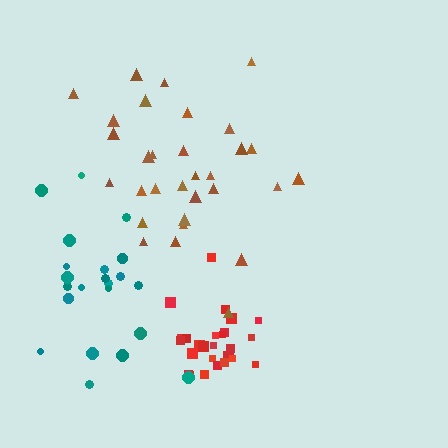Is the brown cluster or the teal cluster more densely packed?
Brown.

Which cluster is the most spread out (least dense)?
Teal.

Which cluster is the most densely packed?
Red.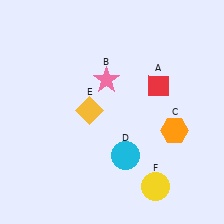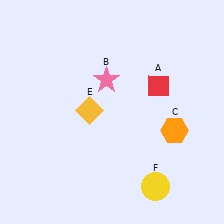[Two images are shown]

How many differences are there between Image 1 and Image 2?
There is 1 difference between the two images.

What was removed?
The cyan circle (D) was removed in Image 2.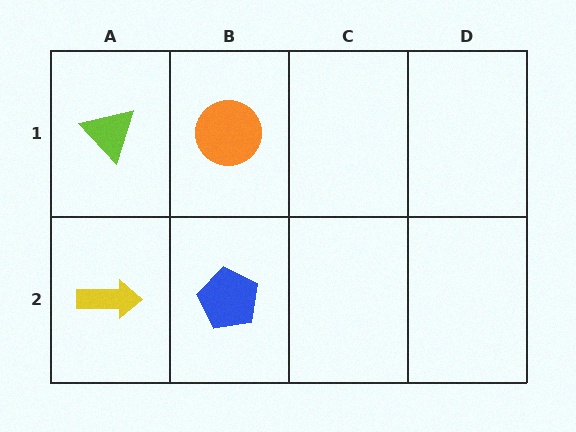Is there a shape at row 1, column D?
No, that cell is empty.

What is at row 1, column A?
A lime triangle.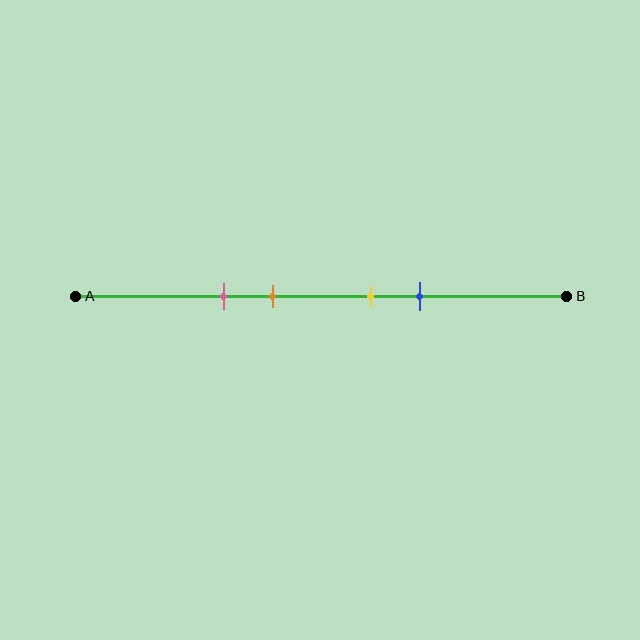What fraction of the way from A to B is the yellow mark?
The yellow mark is approximately 60% (0.6) of the way from A to B.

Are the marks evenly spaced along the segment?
No, the marks are not evenly spaced.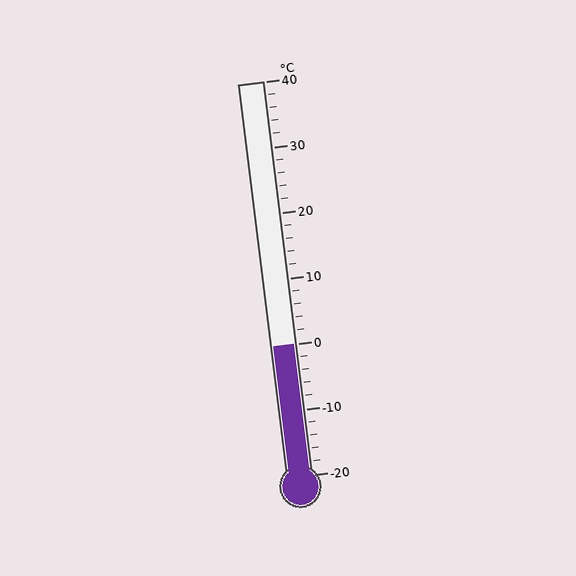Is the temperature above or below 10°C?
The temperature is below 10°C.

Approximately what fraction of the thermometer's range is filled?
The thermometer is filled to approximately 35% of its range.